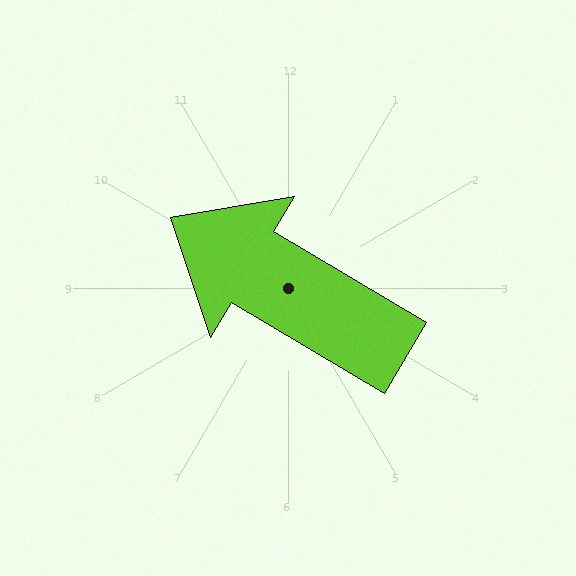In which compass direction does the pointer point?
Northwest.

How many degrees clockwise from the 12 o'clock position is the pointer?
Approximately 301 degrees.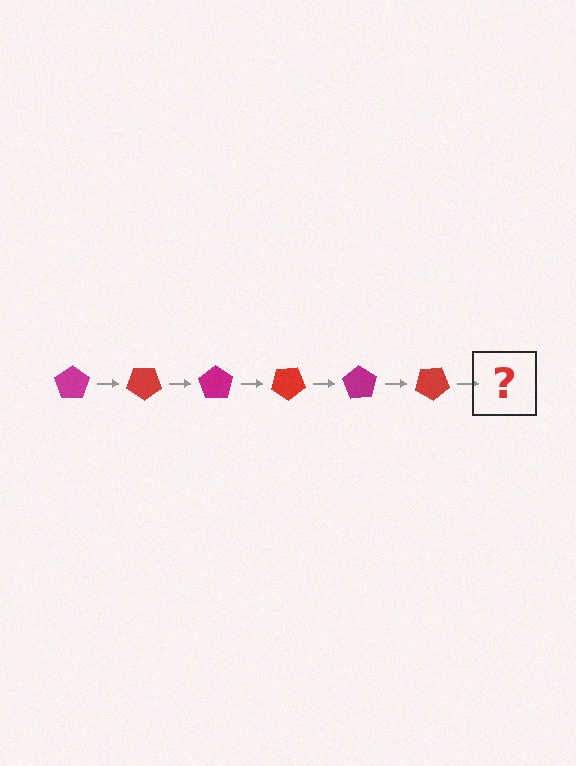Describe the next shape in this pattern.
It should be a magenta pentagon, rotated 210 degrees from the start.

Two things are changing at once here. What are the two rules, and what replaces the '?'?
The two rules are that it rotates 35 degrees each step and the color cycles through magenta and red. The '?' should be a magenta pentagon, rotated 210 degrees from the start.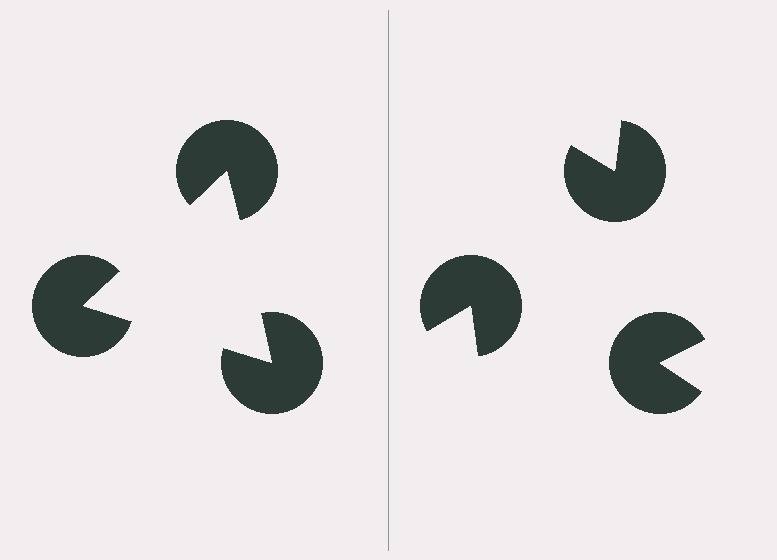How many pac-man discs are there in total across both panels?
6 — 3 on each side.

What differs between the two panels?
The pac-man discs are positioned identically on both sides; only the wedge orientations differ. On the left they align to a triangle; on the right they are misaligned.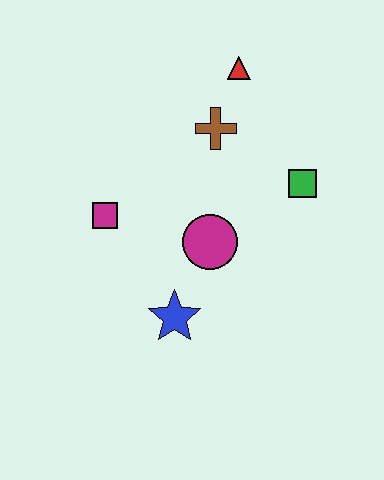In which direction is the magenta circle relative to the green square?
The magenta circle is to the left of the green square.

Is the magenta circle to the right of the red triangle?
No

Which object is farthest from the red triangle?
The blue star is farthest from the red triangle.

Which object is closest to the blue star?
The magenta circle is closest to the blue star.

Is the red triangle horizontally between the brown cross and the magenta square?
No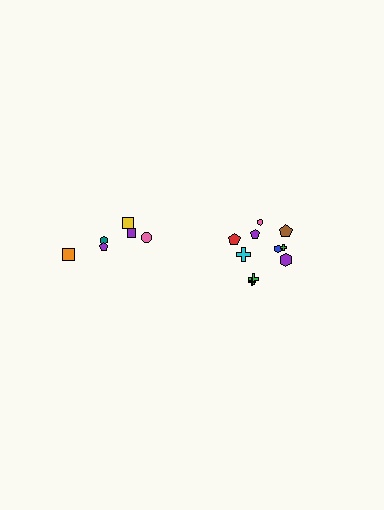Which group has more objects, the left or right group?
The right group.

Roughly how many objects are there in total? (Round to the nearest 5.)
Roughly 15 objects in total.